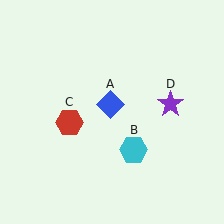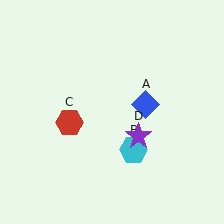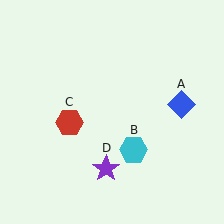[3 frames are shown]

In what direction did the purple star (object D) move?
The purple star (object D) moved down and to the left.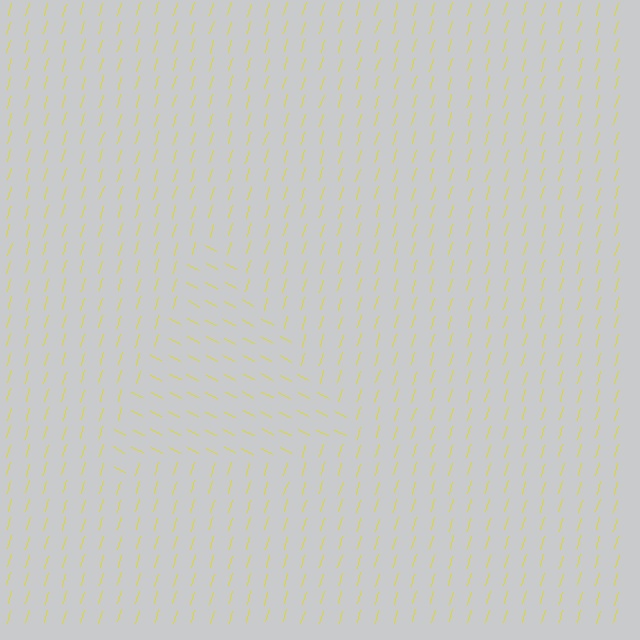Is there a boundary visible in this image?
Yes, there is a texture boundary formed by a change in line orientation.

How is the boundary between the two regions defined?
The boundary is defined purely by a change in line orientation (approximately 79 degrees difference). All lines are the same color and thickness.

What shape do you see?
I see a triangle.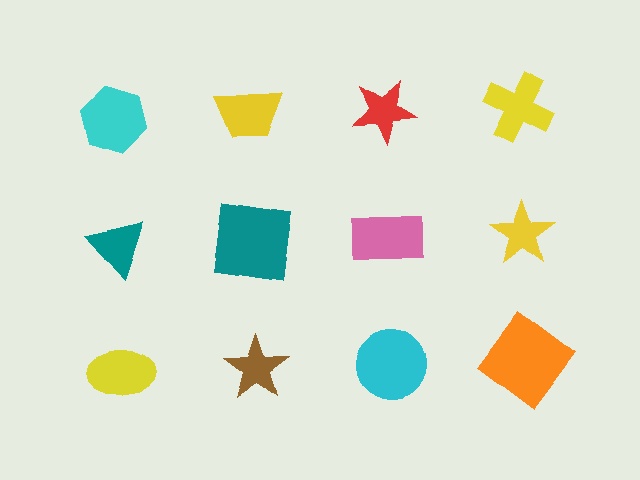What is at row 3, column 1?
A yellow ellipse.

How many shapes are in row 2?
4 shapes.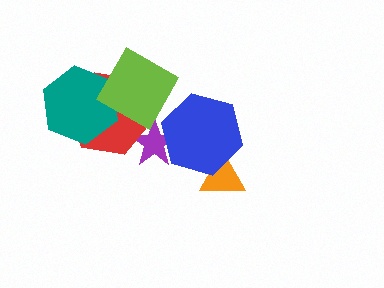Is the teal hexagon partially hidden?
Yes, it is partially covered by another shape.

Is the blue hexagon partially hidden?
No, no other shape covers it.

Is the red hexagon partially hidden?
Yes, it is partially covered by another shape.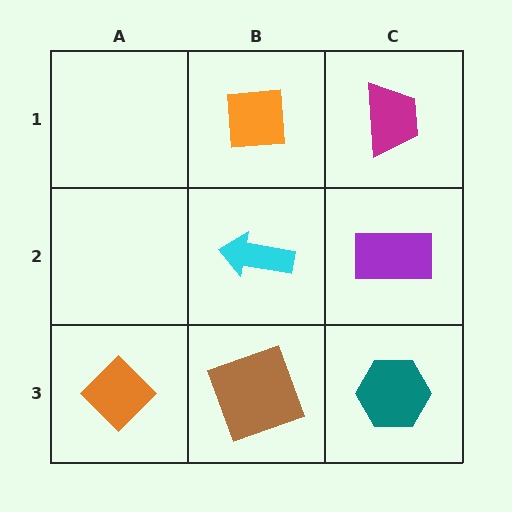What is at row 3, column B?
A brown square.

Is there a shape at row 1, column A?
No, that cell is empty.